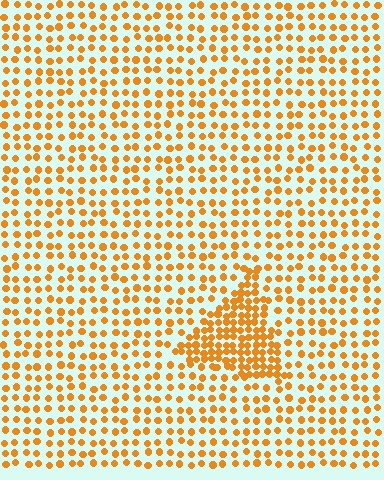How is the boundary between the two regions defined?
The boundary is defined by a change in element density (approximately 2.2x ratio). All elements are the same color, size, and shape.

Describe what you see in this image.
The image contains small orange elements arranged at two different densities. A triangle-shaped region is visible where the elements are more densely packed than the surrounding area.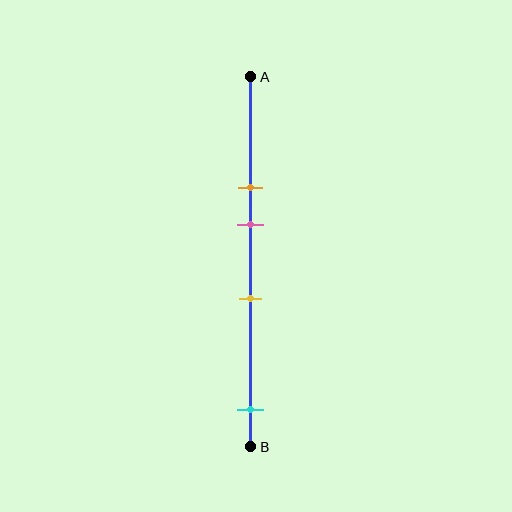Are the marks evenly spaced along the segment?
No, the marks are not evenly spaced.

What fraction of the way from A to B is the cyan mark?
The cyan mark is approximately 90% (0.9) of the way from A to B.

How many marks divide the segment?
There are 4 marks dividing the segment.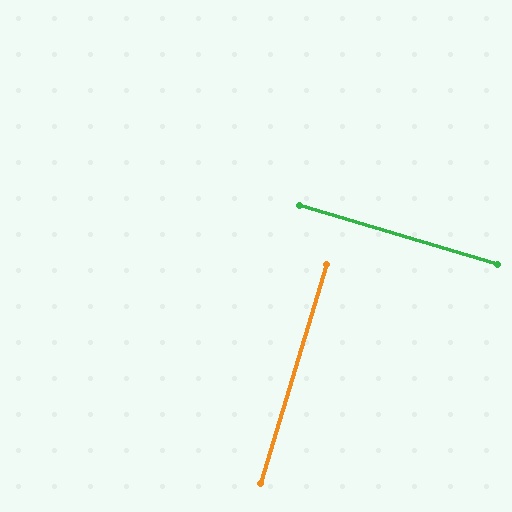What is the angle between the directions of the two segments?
Approximately 90 degrees.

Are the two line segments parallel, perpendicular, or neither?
Perpendicular — they meet at approximately 90°.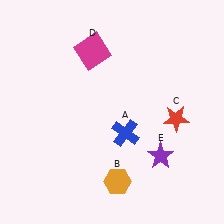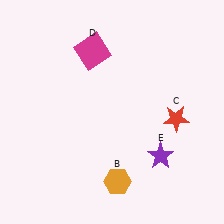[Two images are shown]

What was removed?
The blue cross (A) was removed in Image 2.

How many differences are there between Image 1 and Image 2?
There is 1 difference between the two images.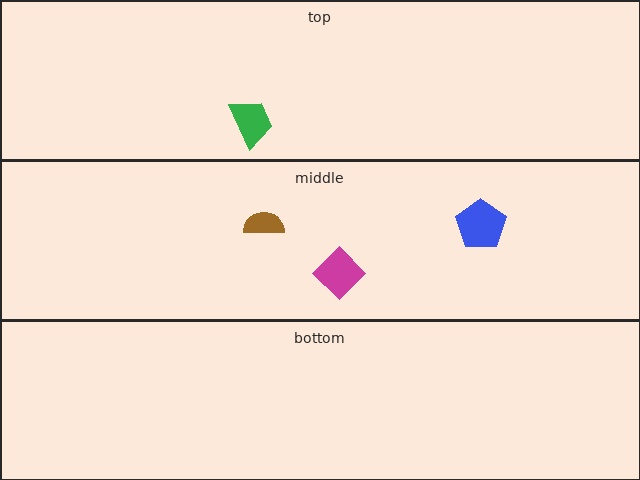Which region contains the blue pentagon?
The middle region.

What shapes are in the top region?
The green trapezoid.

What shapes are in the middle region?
The blue pentagon, the brown semicircle, the magenta diamond.